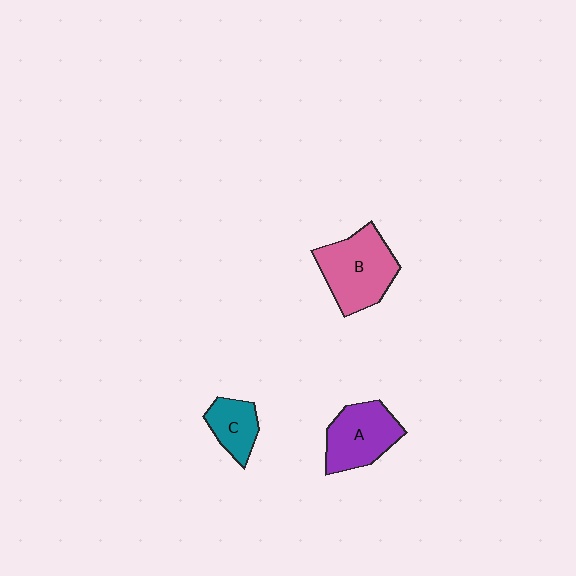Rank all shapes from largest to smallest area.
From largest to smallest: B (pink), A (purple), C (teal).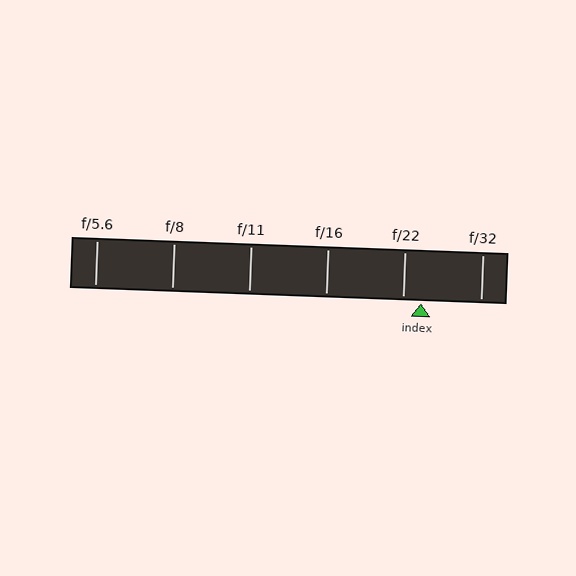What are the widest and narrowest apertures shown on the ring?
The widest aperture shown is f/5.6 and the narrowest is f/32.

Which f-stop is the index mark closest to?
The index mark is closest to f/22.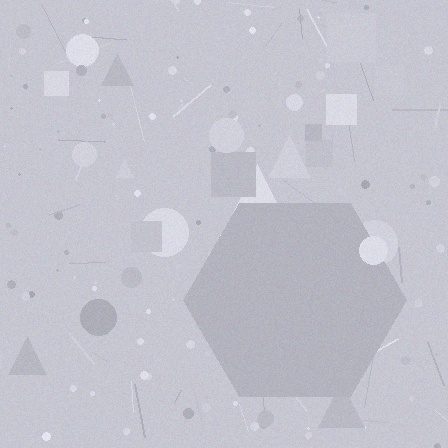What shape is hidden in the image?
A hexagon is hidden in the image.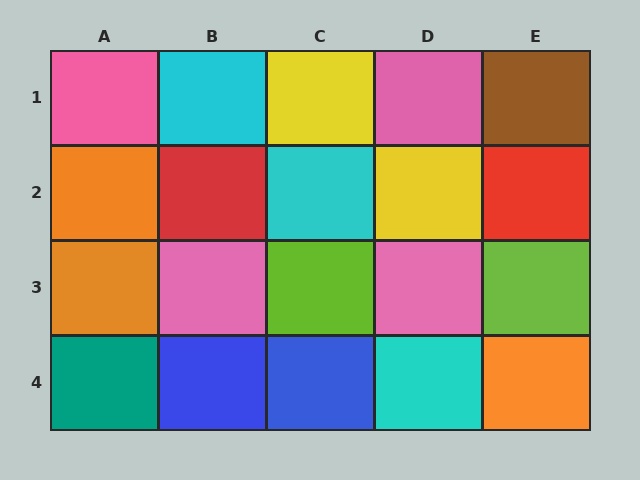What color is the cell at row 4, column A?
Teal.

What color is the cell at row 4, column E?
Orange.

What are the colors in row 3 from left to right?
Orange, pink, lime, pink, lime.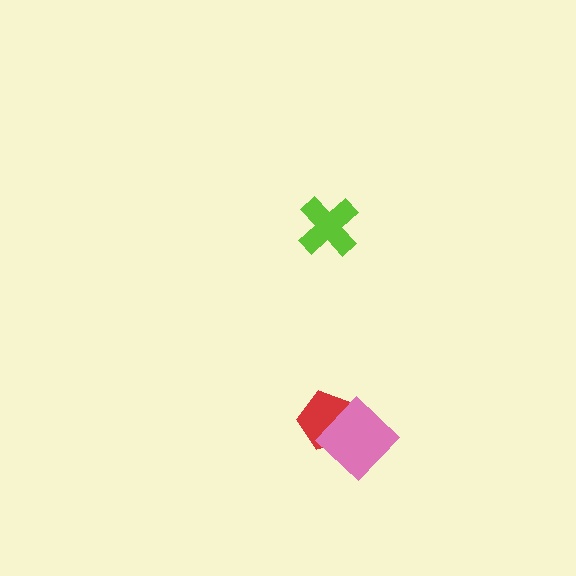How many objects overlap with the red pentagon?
1 object overlaps with the red pentagon.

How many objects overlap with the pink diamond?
1 object overlaps with the pink diamond.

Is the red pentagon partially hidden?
Yes, it is partially covered by another shape.